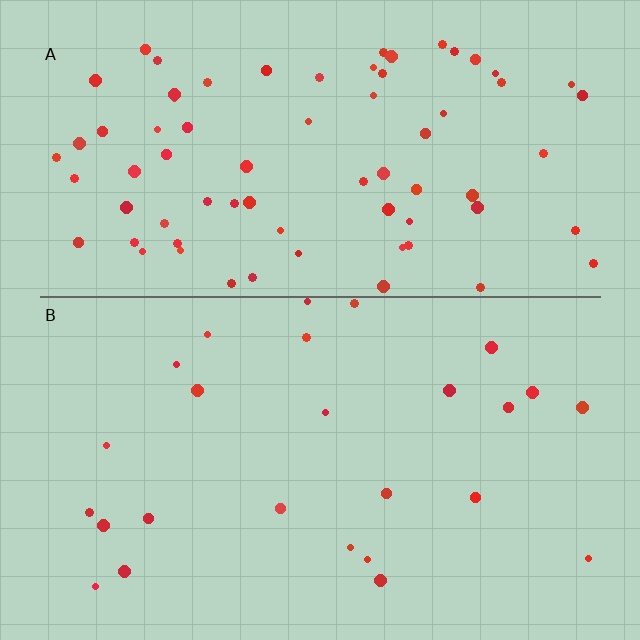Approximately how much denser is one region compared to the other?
Approximately 2.9× — region A over region B.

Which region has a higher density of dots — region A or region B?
A (the top).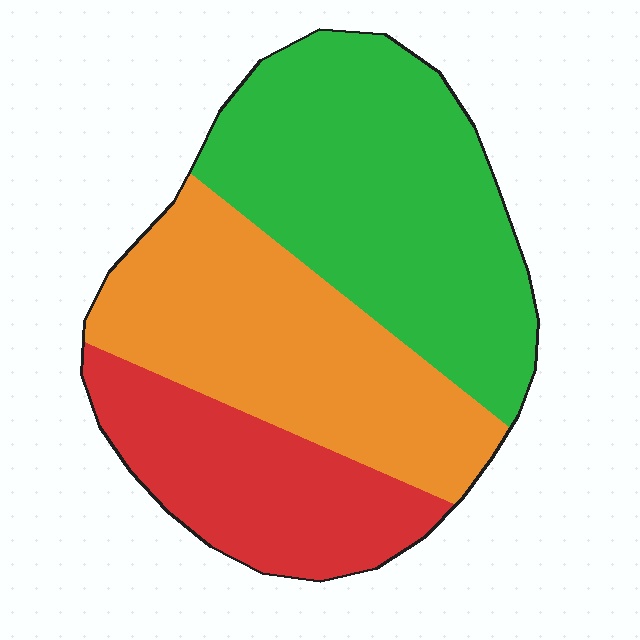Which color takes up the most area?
Green, at roughly 40%.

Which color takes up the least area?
Red, at roughly 25%.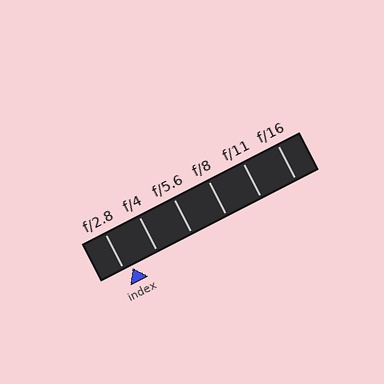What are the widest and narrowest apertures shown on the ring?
The widest aperture shown is f/2.8 and the narrowest is f/16.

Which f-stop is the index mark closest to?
The index mark is closest to f/2.8.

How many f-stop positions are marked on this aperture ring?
There are 6 f-stop positions marked.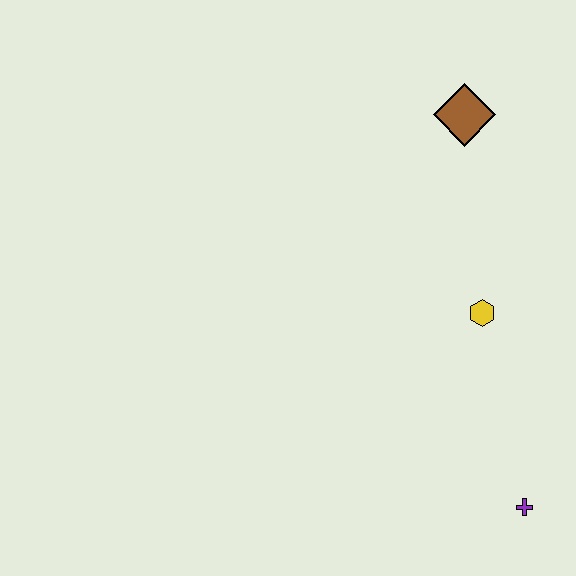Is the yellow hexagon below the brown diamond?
Yes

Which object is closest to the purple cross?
The yellow hexagon is closest to the purple cross.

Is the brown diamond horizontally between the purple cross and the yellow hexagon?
No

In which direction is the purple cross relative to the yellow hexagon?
The purple cross is below the yellow hexagon.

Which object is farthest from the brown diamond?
The purple cross is farthest from the brown diamond.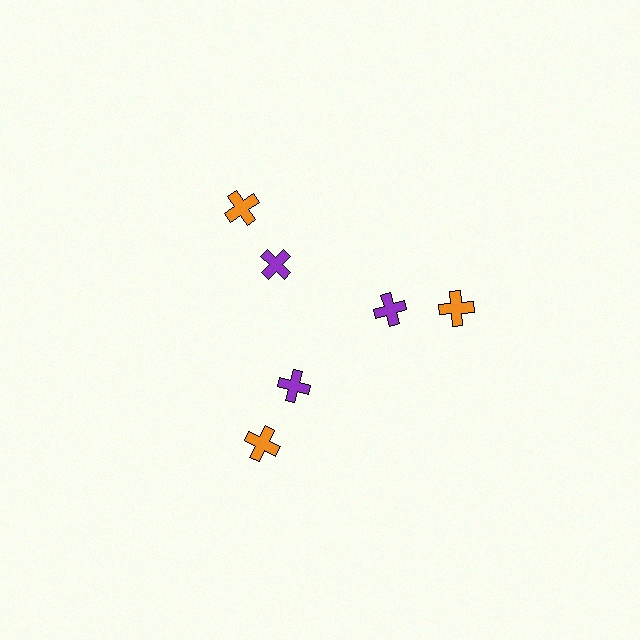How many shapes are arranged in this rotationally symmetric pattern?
There are 6 shapes, arranged in 3 groups of 2.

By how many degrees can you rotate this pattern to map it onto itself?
The pattern maps onto itself every 120 degrees of rotation.